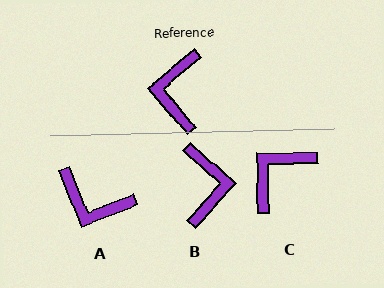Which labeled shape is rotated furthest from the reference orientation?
B, about 173 degrees away.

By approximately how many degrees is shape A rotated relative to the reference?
Approximately 71 degrees counter-clockwise.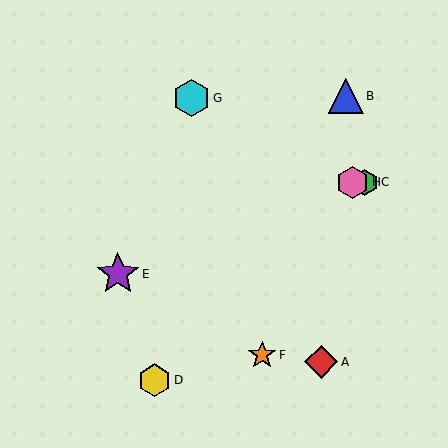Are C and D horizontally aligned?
No, C is at y≈182 and D is at y≈380.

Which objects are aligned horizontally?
Objects C, H are aligned horizontally.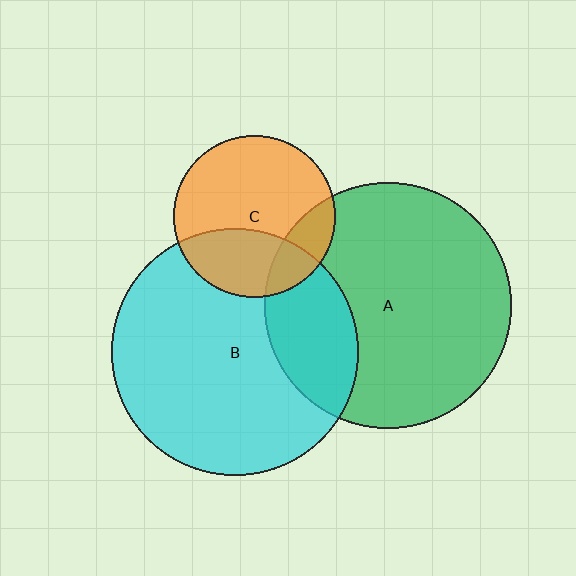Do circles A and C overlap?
Yes.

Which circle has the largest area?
Circle B (cyan).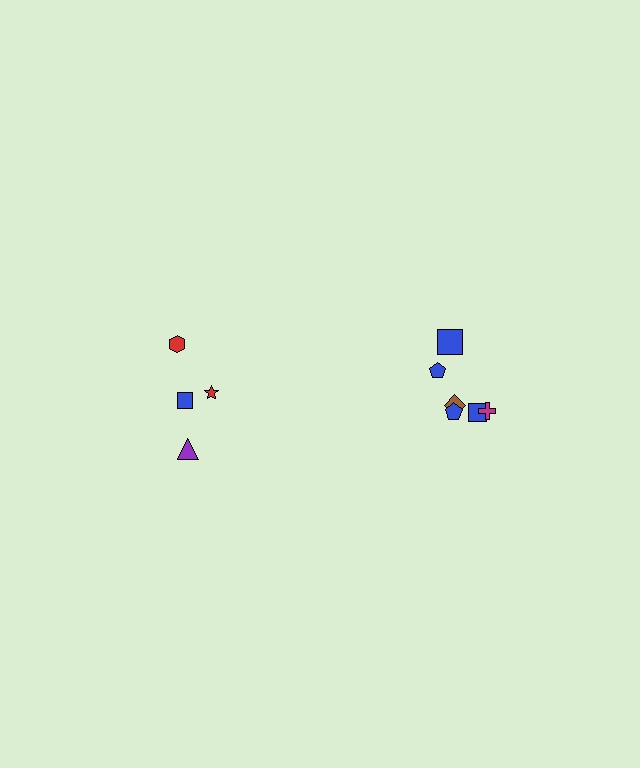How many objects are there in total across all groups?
There are 10 objects.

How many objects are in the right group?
There are 6 objects.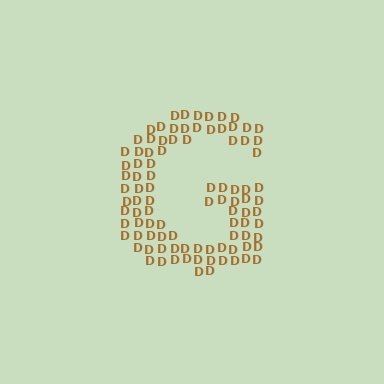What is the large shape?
The large shape is the letter G.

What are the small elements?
The small elements are letter D's.